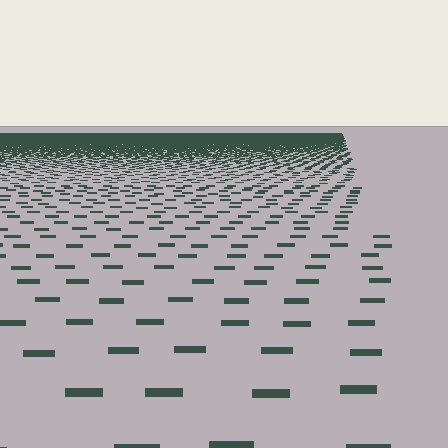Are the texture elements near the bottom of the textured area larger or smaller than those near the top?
Larger. Near the bottom, elements are closer to the viewer and appear at a bigger on-screen size.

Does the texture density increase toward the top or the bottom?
Density increases toward the top.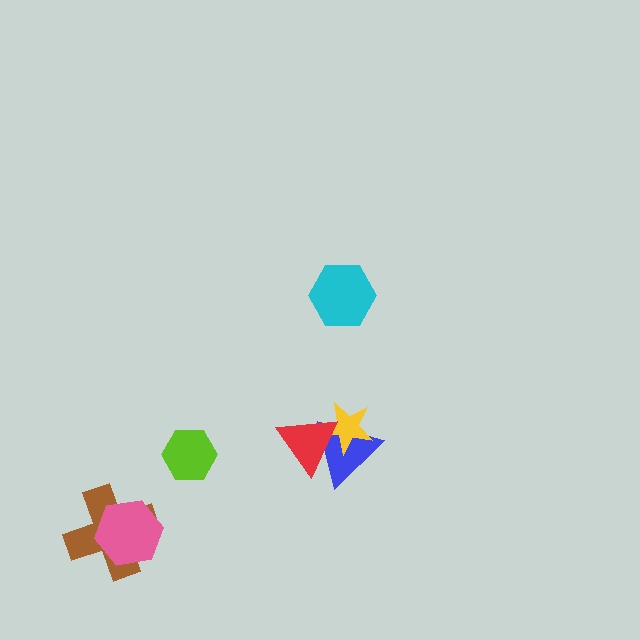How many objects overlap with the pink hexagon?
1 object overlaps with the pink hexagon.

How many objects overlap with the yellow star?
2 objects overlap with the yellow star.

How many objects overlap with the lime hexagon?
0 objects overlap with the lime hexagon.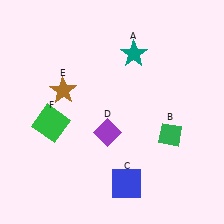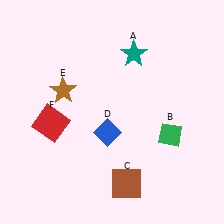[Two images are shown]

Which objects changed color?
C changed from blue to brown. D changed from purple to blue. F changed from green to red.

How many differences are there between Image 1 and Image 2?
There are 3 differences between the two images.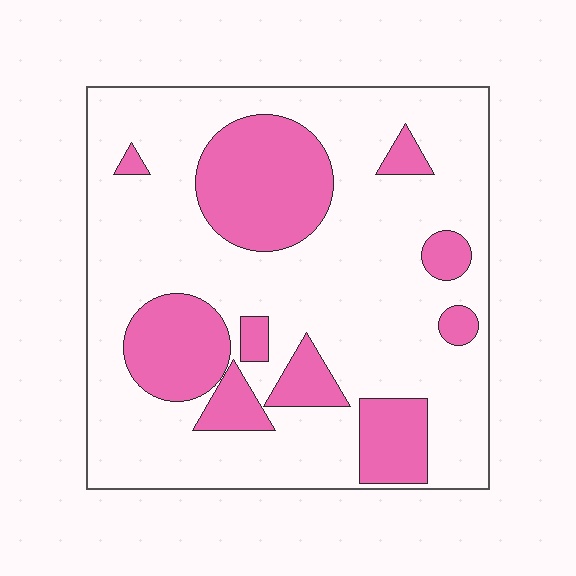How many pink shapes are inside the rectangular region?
10.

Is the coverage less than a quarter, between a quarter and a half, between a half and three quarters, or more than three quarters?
Between a quarter and a half.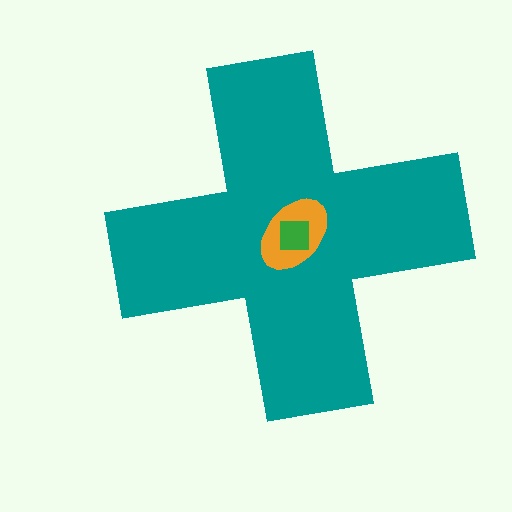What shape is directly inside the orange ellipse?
The green square.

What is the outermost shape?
The teal cross.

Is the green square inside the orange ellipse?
Yes.